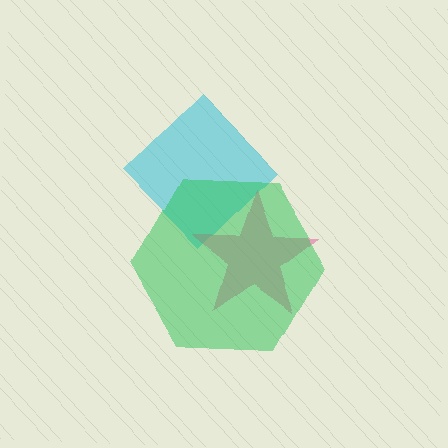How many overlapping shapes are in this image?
There are 3 overlapping shapes in the image.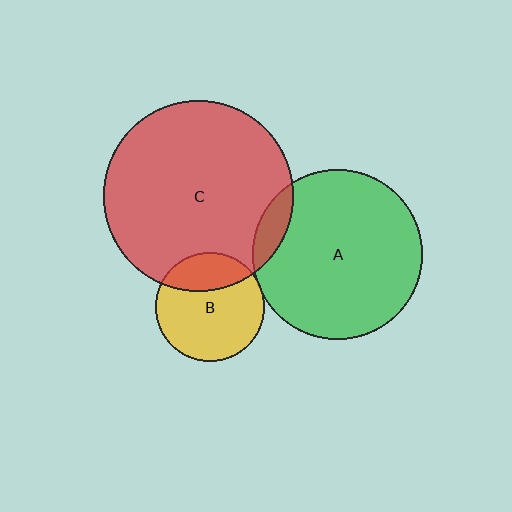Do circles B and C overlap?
Yes.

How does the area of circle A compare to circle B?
Approximately 2.4 times.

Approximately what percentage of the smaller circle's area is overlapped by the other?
Approximately 25%.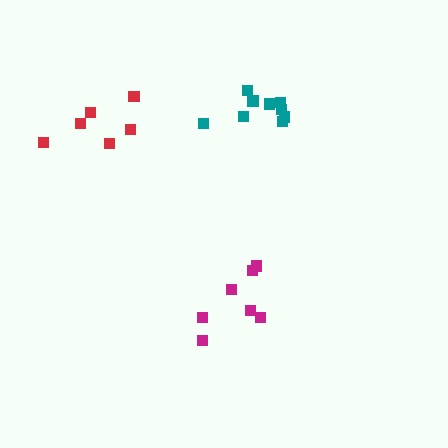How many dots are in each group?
Group 1: 7 dots, Group 2: 9 dots, Group 3: 6 dots (22 total).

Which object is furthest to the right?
The teal cluster is rightmost.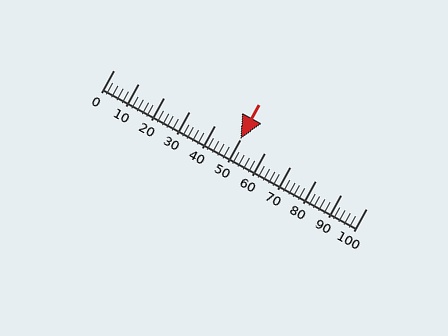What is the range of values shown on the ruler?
The ruler shows values from 0 to 100.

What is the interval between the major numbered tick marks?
The major tick marks are spaced 10 units apart.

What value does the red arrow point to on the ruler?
The red arrow points to approximately 50.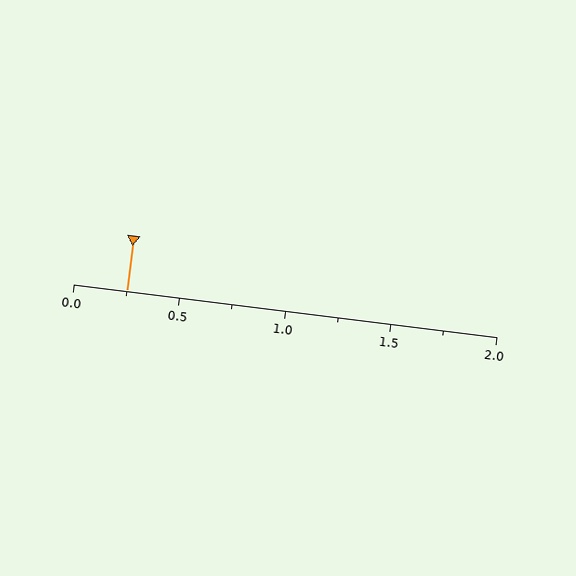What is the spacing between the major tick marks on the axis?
The major ticks are spaced 0.5 apart.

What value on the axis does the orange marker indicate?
The marker indicates approximately 0.25.